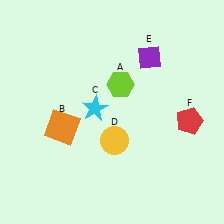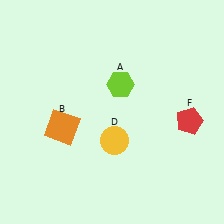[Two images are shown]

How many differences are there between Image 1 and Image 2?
There are 2 differences between the two images.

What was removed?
The cyan star (C), the purple diamond (E) were removed in Image 2.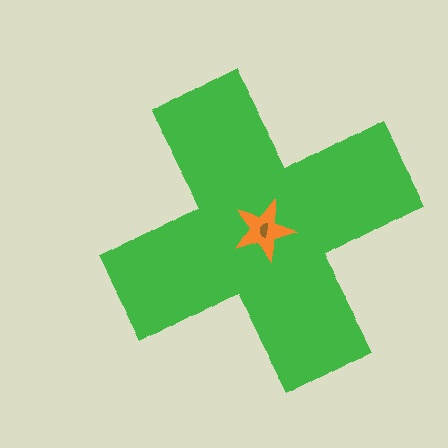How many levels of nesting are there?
3.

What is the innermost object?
The brown semicircle.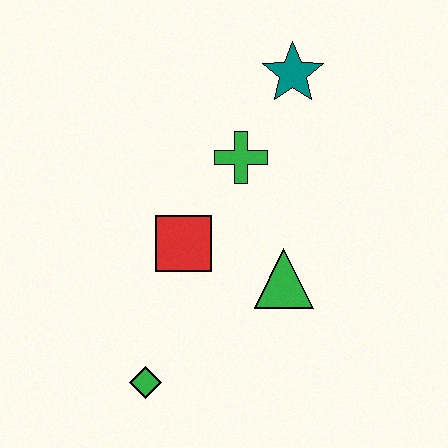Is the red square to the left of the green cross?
Yes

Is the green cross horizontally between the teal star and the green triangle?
No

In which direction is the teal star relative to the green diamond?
The teal star is above the green diamond.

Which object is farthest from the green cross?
The green diamond is farthest from the green cross.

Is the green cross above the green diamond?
Yes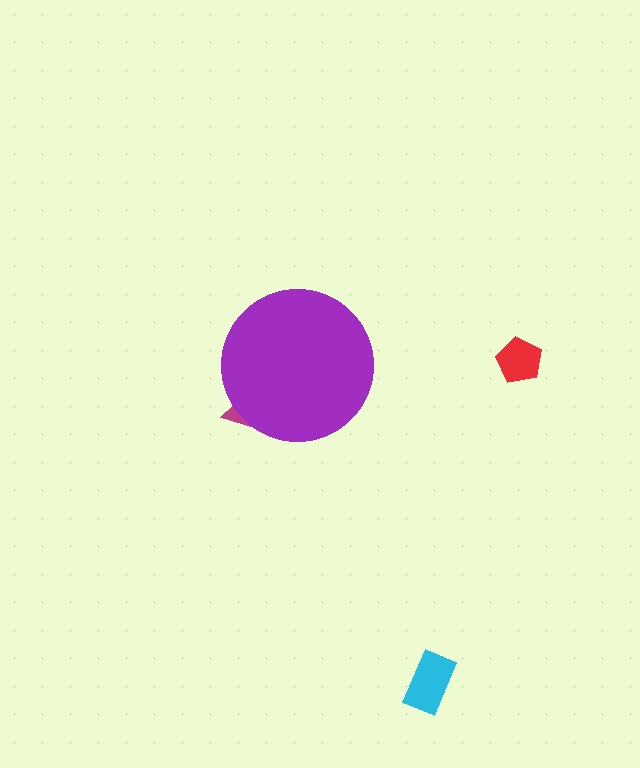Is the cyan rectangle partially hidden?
No, the cyan rectangle is fully visible.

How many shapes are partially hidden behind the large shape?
1 shape is partially hidden.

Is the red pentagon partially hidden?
No, the red pentagon is fully visible.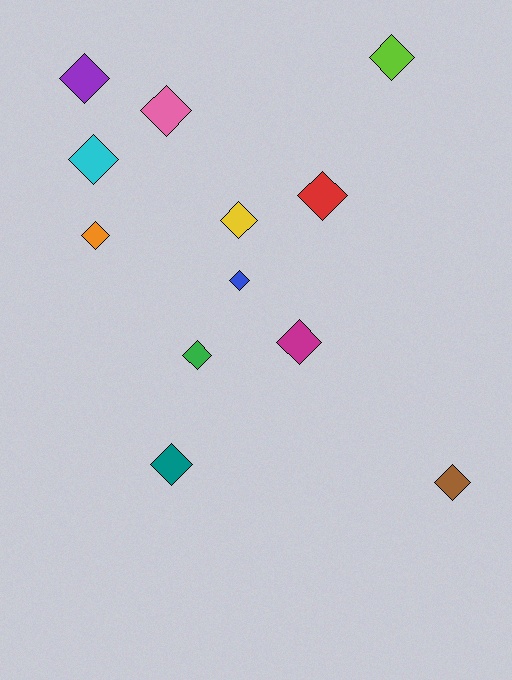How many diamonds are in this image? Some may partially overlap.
There are 12 diamonds.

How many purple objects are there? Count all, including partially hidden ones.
There is 1 purple object.